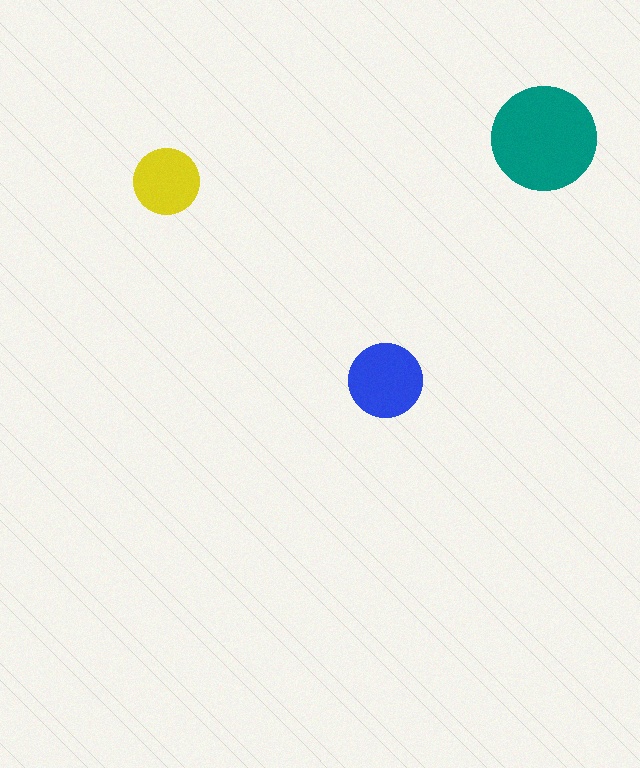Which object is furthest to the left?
The yellow circle is leftmost.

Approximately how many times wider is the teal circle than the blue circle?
About 1.5 times wider.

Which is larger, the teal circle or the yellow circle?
The teal one.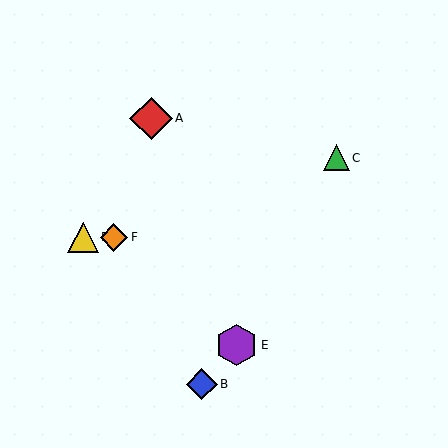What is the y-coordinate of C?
Object C is at y≈158.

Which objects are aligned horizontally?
Objects D, F are aligned horizontally.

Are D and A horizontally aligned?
No, D is at y≈237 and A is at y≈118.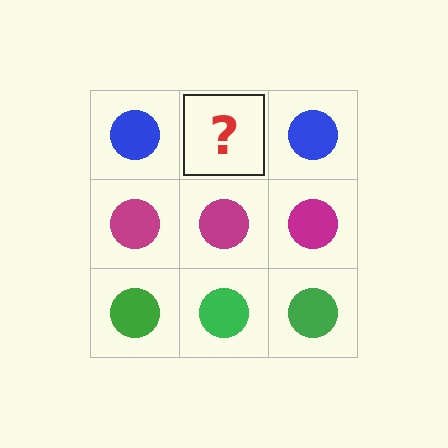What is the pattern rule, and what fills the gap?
The rule is that each row has a consistent color. The gap should be filled with a blue circle.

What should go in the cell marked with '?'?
The missing cell should contain a blue circle.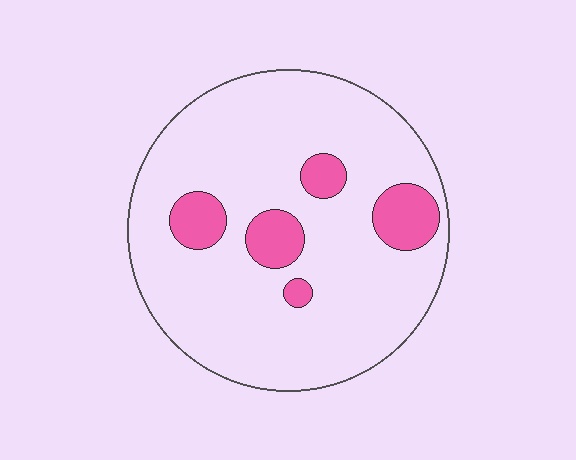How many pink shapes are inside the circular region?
5.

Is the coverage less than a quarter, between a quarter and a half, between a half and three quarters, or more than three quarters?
Less than a quarter.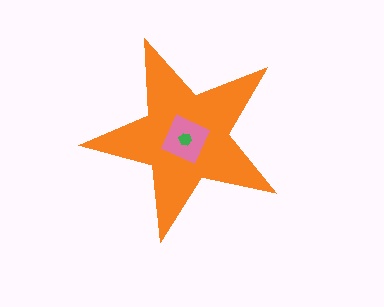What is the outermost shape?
The orange star.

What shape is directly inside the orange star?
The pink diamond.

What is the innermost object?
The green hexagon.